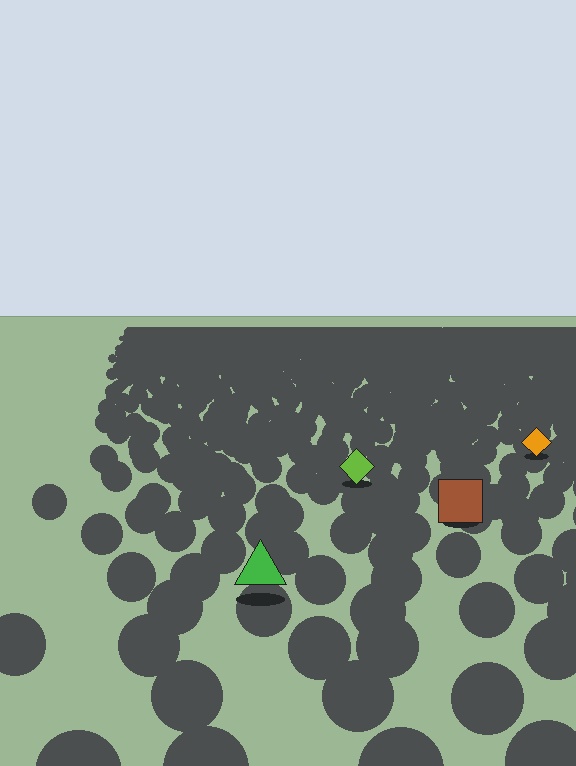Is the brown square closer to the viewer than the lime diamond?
Yes. The brown square is closer — you can tell from the texture gradient: the ground texture is coarser near it.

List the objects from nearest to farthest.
From nearest to farthest: the green triangle, the brown square, the lime diamond, the orange diamond.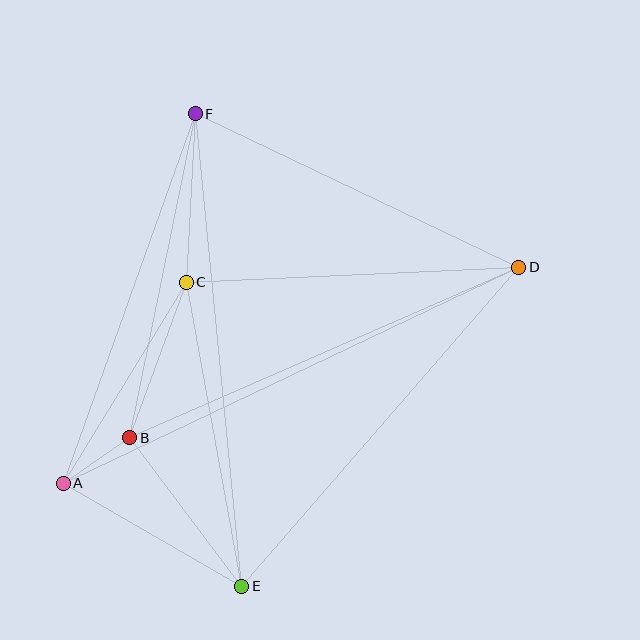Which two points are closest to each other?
Points A and B are closest to each other.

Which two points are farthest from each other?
Points A and D are farthest from each other.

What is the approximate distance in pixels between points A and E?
The distance between A and E is approximately 206 pixels.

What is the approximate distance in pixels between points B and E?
The distance between B and E is approximately 186 pixels.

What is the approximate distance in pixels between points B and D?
The distance between B and D is approximately 425 pixels.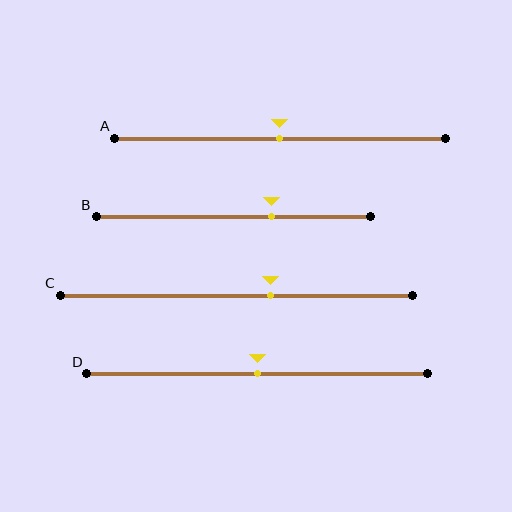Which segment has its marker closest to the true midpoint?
Segment A has its marker closest to the true midpoint.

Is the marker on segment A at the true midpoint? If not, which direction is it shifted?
Yes, the marker on segment A is at the true midpoint.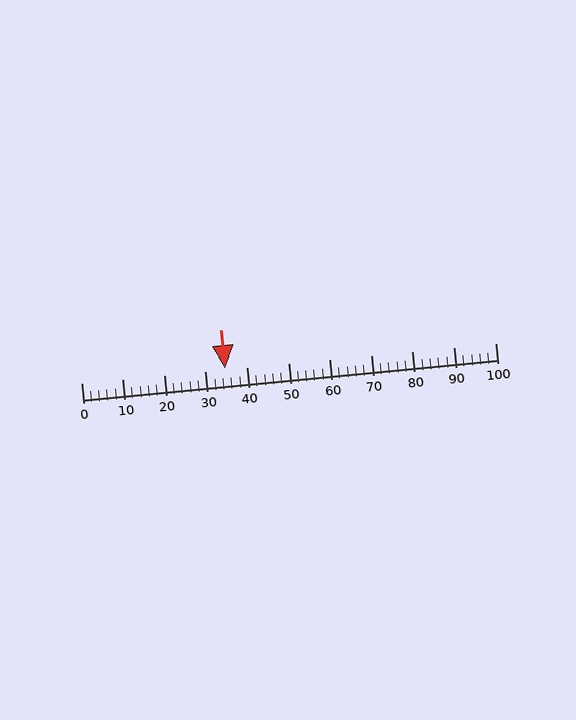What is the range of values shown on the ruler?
The ruler shows values from 0 to 100.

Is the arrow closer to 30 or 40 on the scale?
The arrow is closer to 30.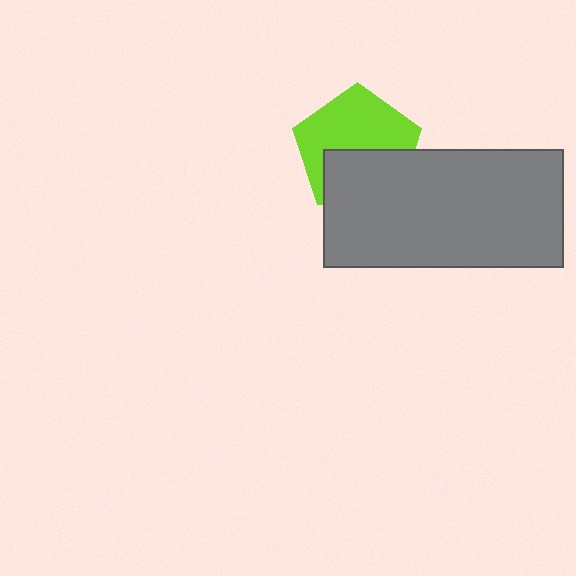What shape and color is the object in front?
The object in front is a gray rectangle.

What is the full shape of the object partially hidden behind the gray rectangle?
The partially hidden object is a lime pentagon.